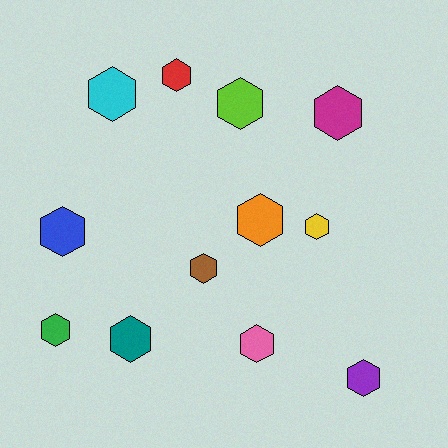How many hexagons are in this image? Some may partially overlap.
There are 12 hexagons.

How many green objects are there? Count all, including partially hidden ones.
There is 1 green object.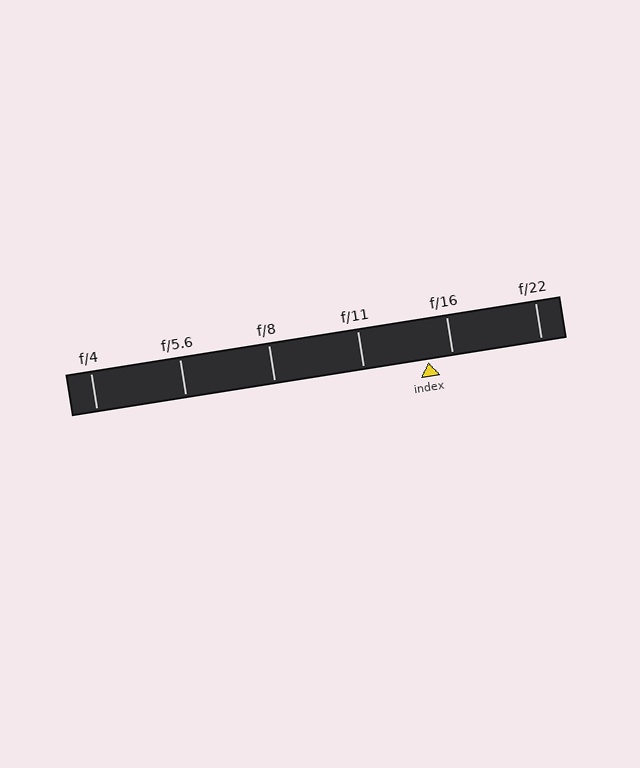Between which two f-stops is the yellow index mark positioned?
The index mark is between f/11 and f/16.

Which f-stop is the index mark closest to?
The index mark is closest to f/16.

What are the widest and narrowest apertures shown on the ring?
The widest aperture shown is f/4 and the narrowest is f/22.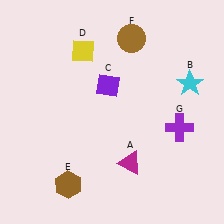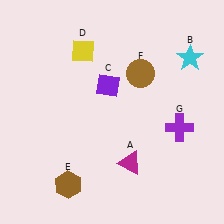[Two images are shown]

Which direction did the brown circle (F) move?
The brown circle (F) moved down.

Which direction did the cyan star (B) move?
The cyan star (B) moved up.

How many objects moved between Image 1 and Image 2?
2 objects moved between the two images.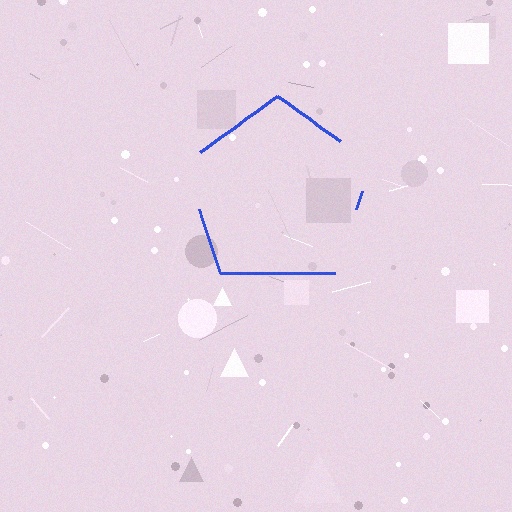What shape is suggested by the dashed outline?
The dashed outline suggests a pentagon.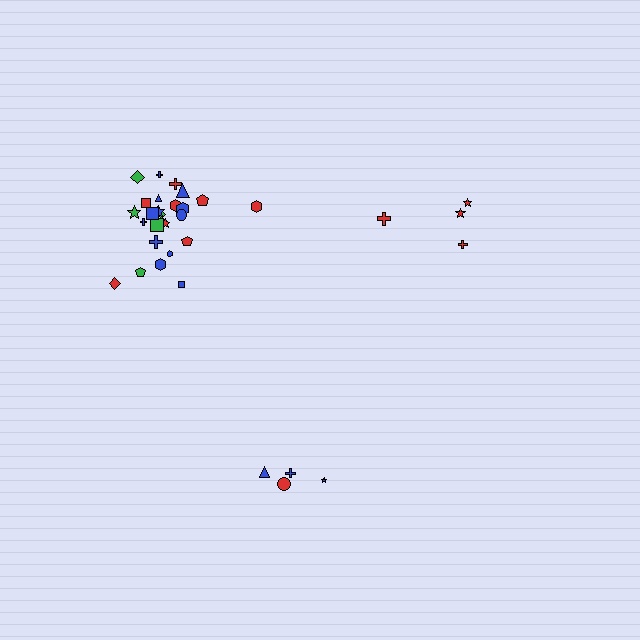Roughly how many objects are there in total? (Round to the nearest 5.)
Roughly 35 objects in total.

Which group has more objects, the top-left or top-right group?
The top-left group.